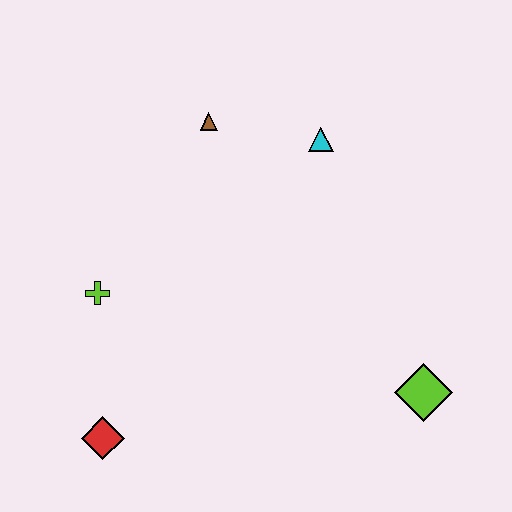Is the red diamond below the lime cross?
Yes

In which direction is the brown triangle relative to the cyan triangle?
The brown triangle is to the left of the cyan triangle.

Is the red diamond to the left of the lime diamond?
Yes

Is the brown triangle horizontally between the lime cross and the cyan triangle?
Yes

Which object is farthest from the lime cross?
The lime diamond is farthest from the lime cross.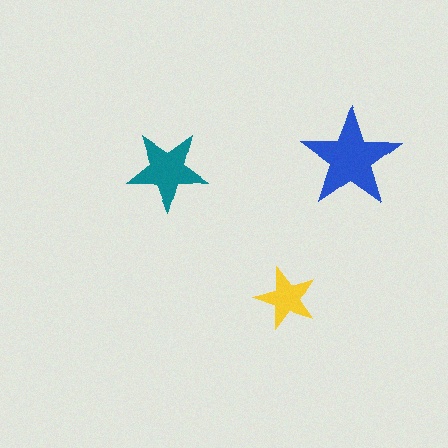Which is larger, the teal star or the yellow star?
The teal one.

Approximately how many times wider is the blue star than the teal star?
About 1.5 times wider.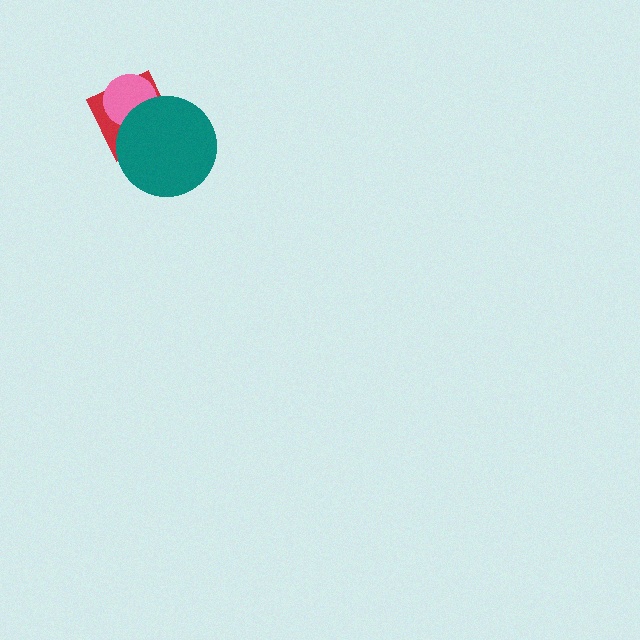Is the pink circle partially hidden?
Yes, it is partially covered by another shape.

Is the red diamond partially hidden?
Yes, it is partially covered by another shape.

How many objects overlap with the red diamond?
2 objects overlap with the red diamond.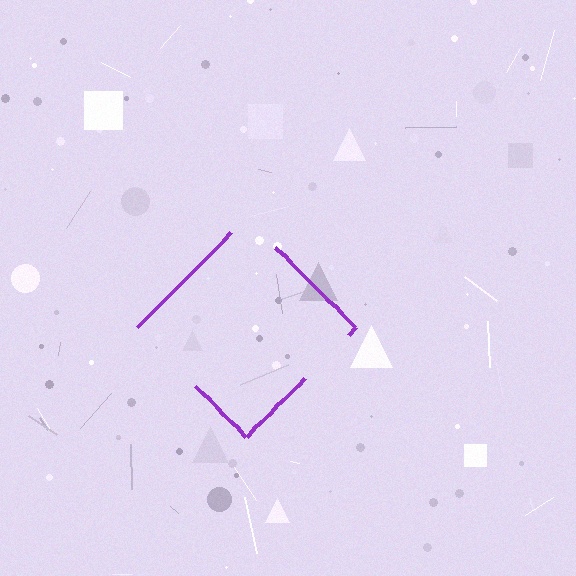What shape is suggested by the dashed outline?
The dashed outline suggests a diamond.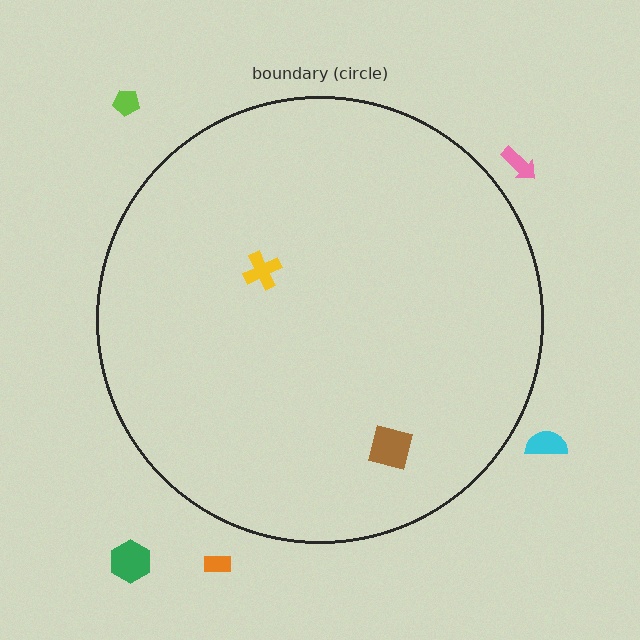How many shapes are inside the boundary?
2 inside, 5 outside.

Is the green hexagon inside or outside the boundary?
Outside.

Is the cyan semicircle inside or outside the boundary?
Outside.